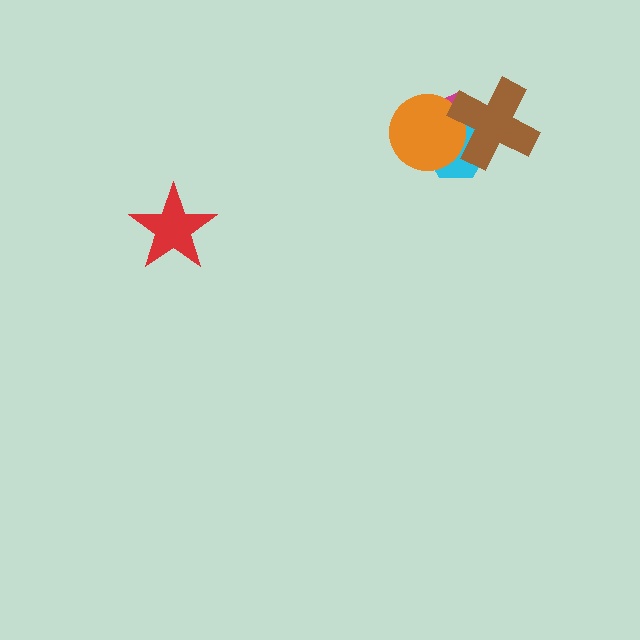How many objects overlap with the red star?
0 objects overlap with the red star.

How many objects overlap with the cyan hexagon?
3 objects overlap with the cyan hexagon.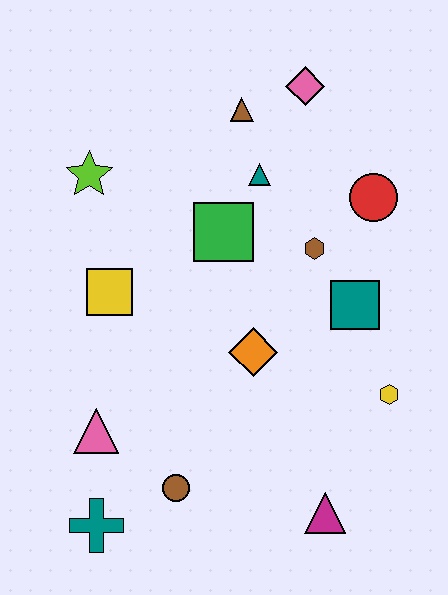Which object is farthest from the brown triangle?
The teal cross is farthest from the brown triangle.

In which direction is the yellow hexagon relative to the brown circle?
The yellow hexagon is to the right of the brown circle.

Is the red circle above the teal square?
Yes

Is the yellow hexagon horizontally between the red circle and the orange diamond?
No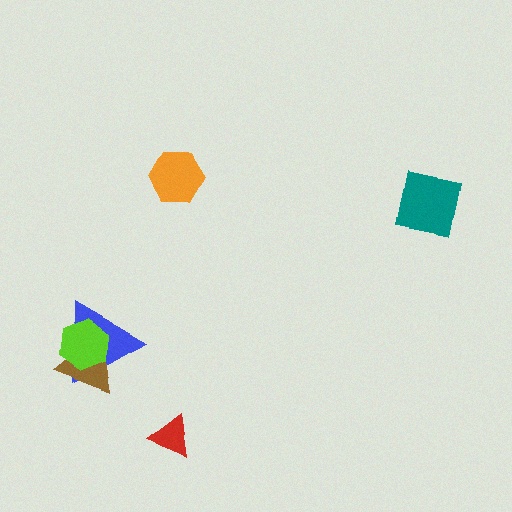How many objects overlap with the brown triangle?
2 objects overlap with the brown triangle.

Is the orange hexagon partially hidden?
No, no other shape covers it.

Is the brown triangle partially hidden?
Yes, it is partially covered by another shape.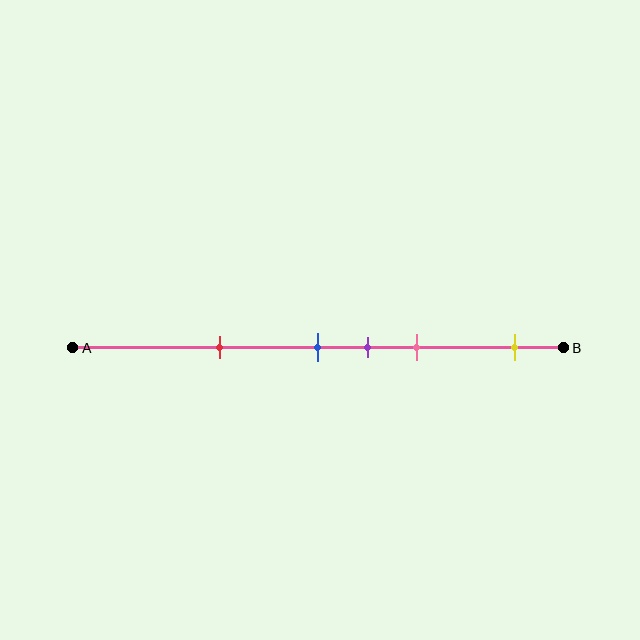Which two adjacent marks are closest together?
The blue and purple marks are the closest adjacent pair.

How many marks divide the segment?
There are 5 marks dividing the segment.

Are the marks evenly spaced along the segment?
No, the marks are not evenly spaced.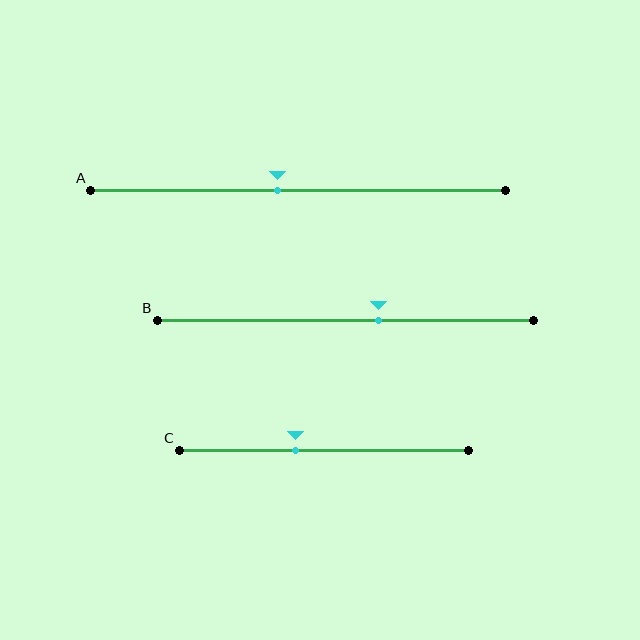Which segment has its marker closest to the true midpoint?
Segment A has its marker closest to the true midpoint.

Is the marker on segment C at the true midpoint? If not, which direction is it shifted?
No, the marker on segment C is shifted to the left by about 10% of the segment length.